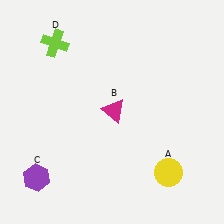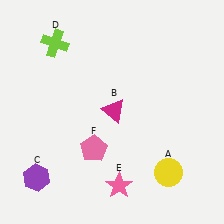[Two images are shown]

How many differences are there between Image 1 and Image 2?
There are 2 differences between the two images.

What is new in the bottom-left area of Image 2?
A pink pentagon (F) was added in the bottom-left area of Image 2.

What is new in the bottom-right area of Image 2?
A pink star (E) was added in the bottom-right area of Image 2.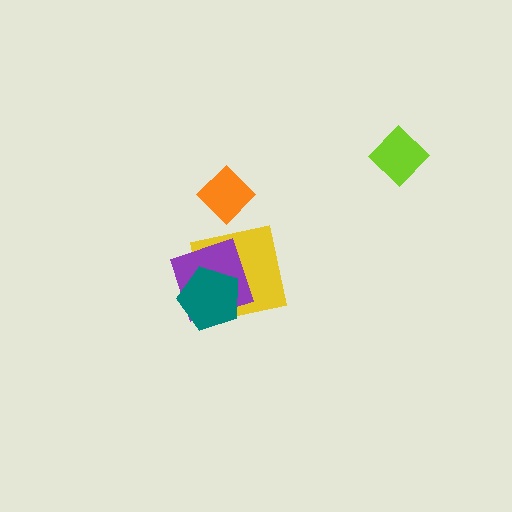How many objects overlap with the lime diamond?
0 objects overlap with the lime diamond.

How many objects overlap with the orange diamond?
0 objects overlap with the orange diamond.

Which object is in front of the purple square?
The teal pentagon is in front of the purple square.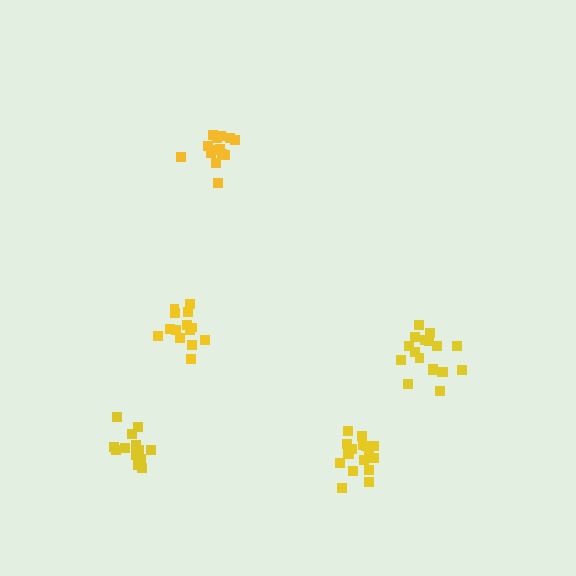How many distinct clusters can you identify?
There are 5 distinct clusters.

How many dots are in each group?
Group 1: 13 dots, Group 2: 17 dots, Group 3: 14 dots, Group 4: 14 dots, Group 5: 18 dots (76 total).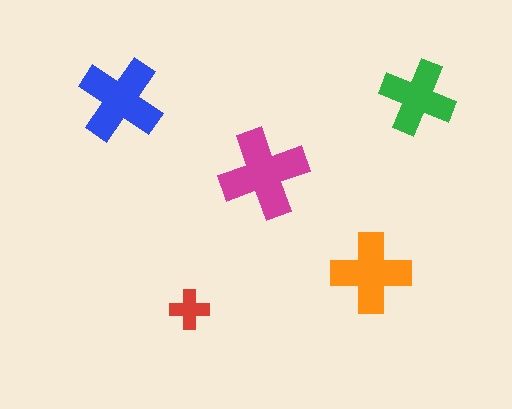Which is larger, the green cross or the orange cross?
The orange one.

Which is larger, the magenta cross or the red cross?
The magenta one.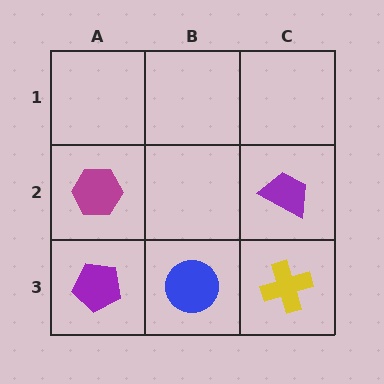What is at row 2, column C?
A purple trapezoid.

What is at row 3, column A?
A purple pentagon.